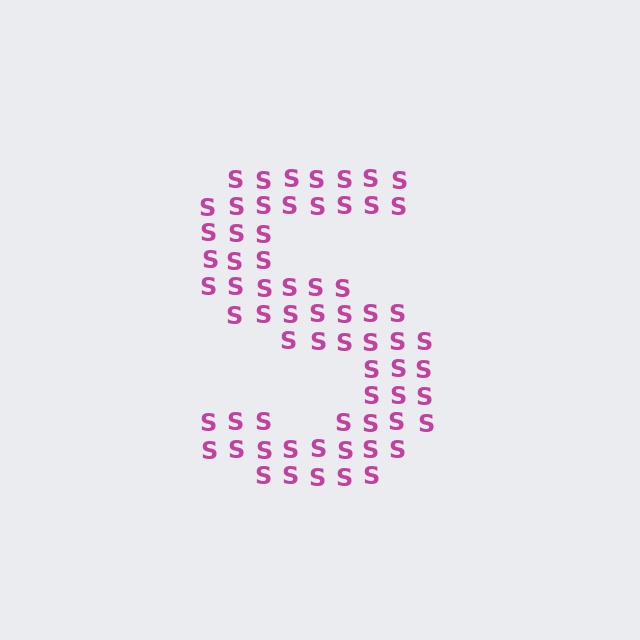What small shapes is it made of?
It is made of small letter S's.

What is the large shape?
The large shape is the letter S.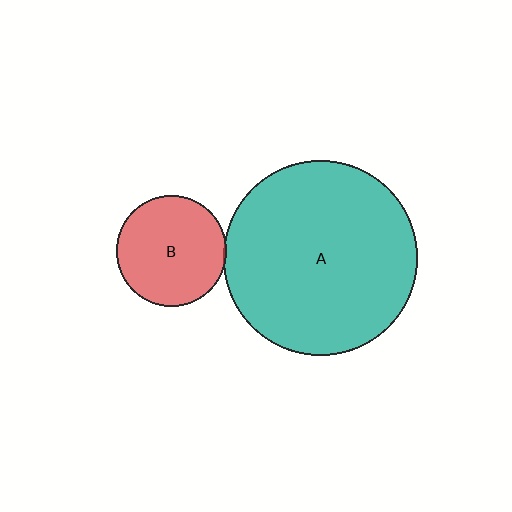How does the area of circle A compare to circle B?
Approximately 3.1 times.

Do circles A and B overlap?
Yes.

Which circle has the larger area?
Circle A (teal).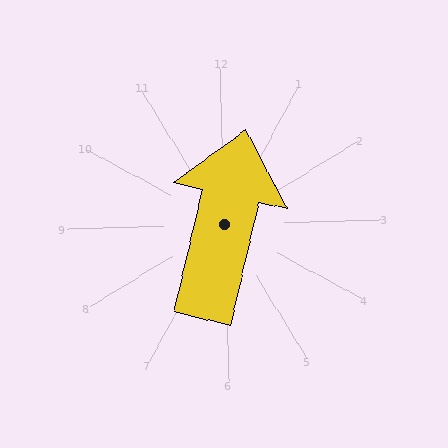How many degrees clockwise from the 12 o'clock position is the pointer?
Approximately 15 degrees.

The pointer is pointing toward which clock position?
Roughly 12 o'clock.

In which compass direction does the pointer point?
North.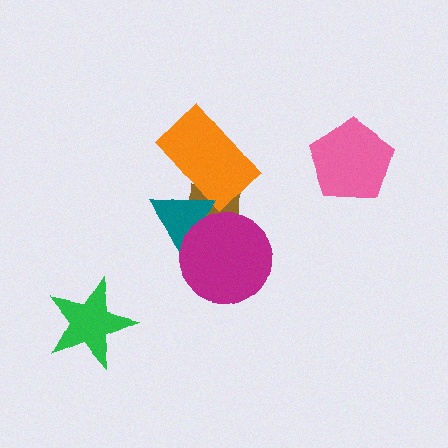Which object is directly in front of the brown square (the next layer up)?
The orange rectangle is directly in front of the brown square.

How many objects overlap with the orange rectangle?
2 objects overlap with the orange rectangle.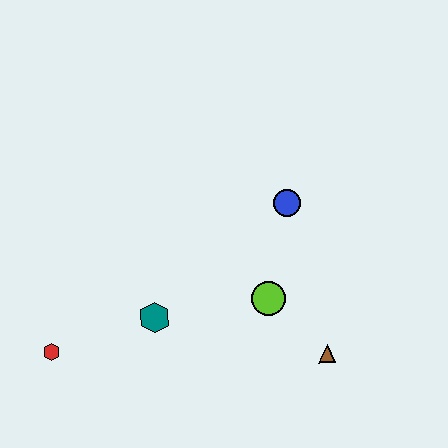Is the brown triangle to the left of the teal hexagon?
No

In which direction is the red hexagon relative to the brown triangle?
The red hexagon is to the left of the brown triangle.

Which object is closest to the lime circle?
The brown triangle is closest to the lime circle.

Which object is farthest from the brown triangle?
The red hexagon is farthest from the brown triangle.